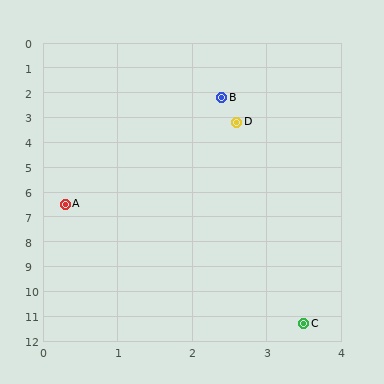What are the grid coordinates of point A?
Point A is at approximately (0.3, 6.5).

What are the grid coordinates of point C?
Point C is at approximately (3.5, 11.3).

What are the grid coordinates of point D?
Point D is at approximately (2.6, 3.2).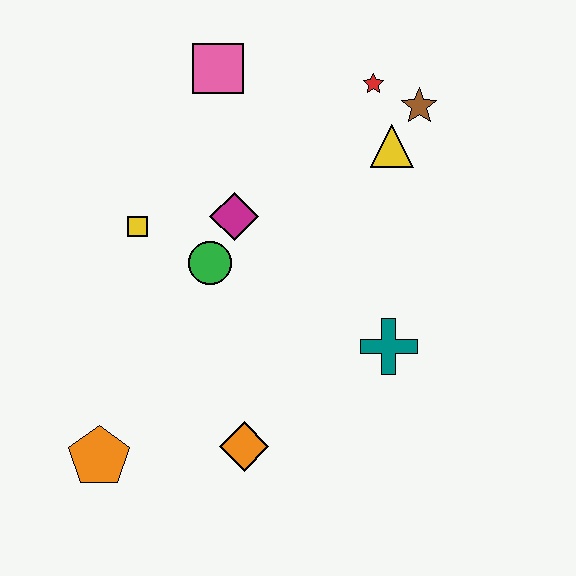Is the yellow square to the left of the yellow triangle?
Yes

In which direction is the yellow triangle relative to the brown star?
The yellow triangle is below the brown star.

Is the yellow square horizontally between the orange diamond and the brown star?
No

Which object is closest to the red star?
The brown star is closest to the red star.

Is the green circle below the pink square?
Yes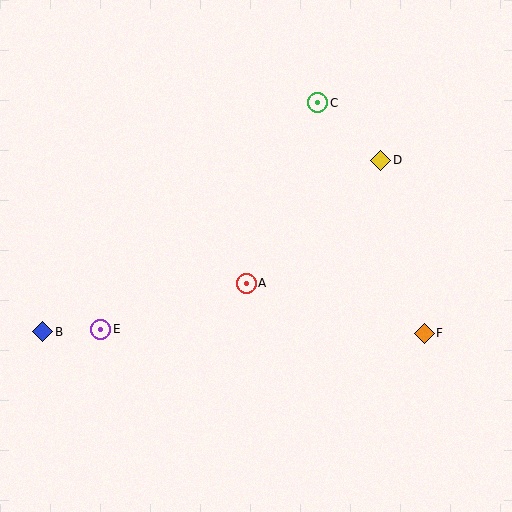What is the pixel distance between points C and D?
The distance between C and D is 85 pixels.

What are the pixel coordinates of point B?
Point B is at (43, 332).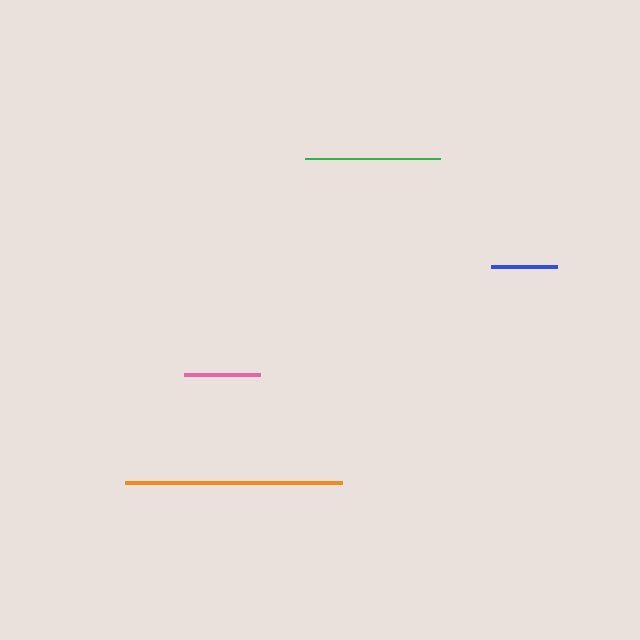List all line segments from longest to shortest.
From longest to shortest: orange, green, pink, blue.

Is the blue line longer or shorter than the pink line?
The pink line is longer than the blue line.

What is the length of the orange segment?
The orange segment is approximately 217 pixels long.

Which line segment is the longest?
The orange line is the longest at approximately 217 pixels.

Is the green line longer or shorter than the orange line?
The orange line is longer than the green line.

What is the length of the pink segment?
The pink segment is approximately 76 pixels long.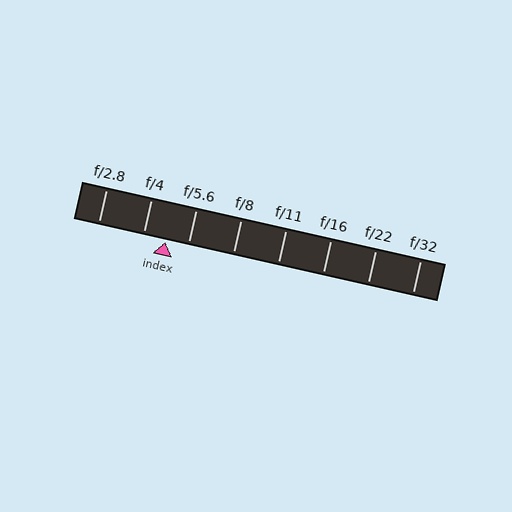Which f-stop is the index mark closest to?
The index mark is closest to f/5.6.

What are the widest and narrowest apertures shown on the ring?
The widest aperture shown is f/2.8 and the narrowest is f/32.